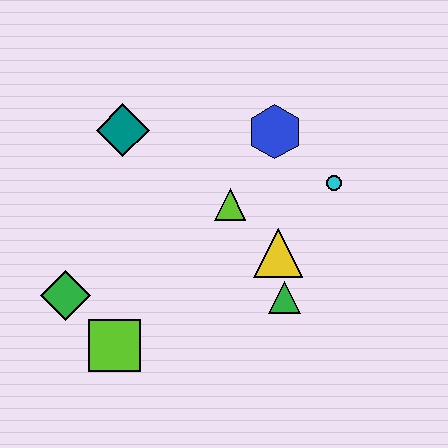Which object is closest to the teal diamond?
The lime triangle is closest to the teal diamond.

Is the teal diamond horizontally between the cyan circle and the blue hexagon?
No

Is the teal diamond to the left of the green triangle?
Yes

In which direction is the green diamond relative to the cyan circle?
The green diamond is to the left of the cyan circle.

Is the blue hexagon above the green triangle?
Yes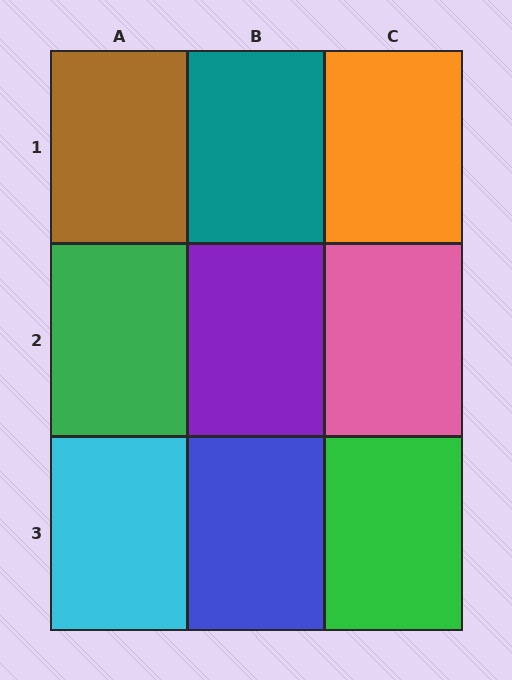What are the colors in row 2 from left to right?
Green, purple, pink.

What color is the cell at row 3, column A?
Cyan.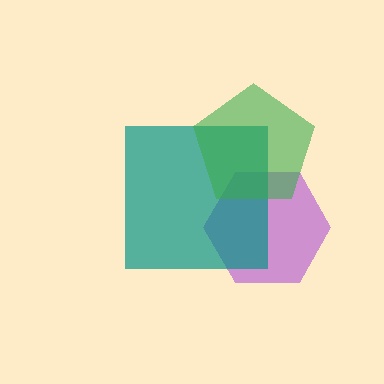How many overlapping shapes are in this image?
There are 3 overlapping shapes in the image.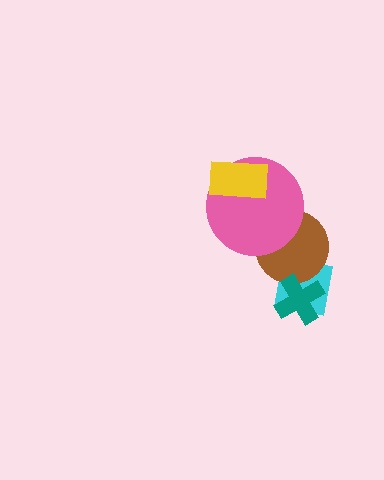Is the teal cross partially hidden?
No, no other shape covers it.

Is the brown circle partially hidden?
Yes, it is partially covered by another shape.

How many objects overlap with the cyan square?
2 objects overlap with the cyan square.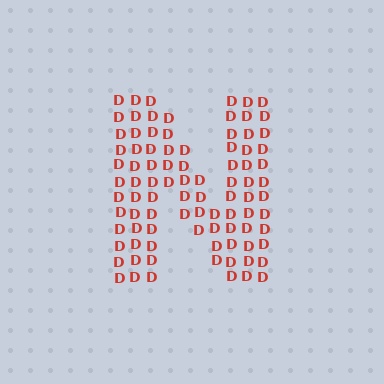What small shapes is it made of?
It is made of small letter D's.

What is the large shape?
The large shape is the letter N.